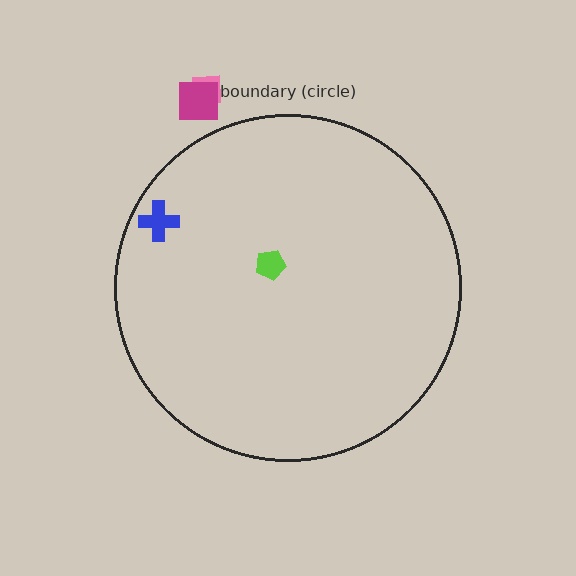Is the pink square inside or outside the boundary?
Outside.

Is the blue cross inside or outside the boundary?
Inside.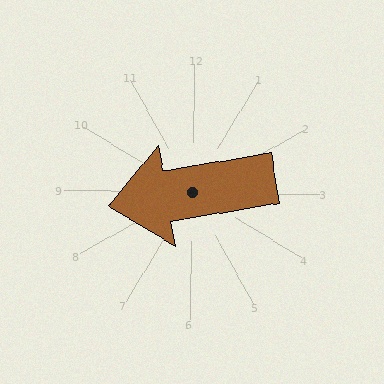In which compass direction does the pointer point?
West.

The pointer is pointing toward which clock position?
Roughly 9 o'clock.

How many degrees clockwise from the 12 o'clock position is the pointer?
Approximately 260 degrees.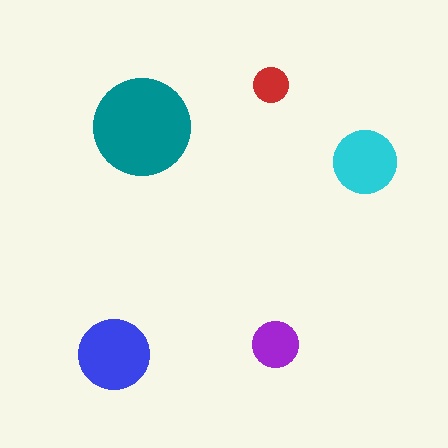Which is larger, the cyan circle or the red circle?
The cyan one.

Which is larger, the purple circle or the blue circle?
The blue one.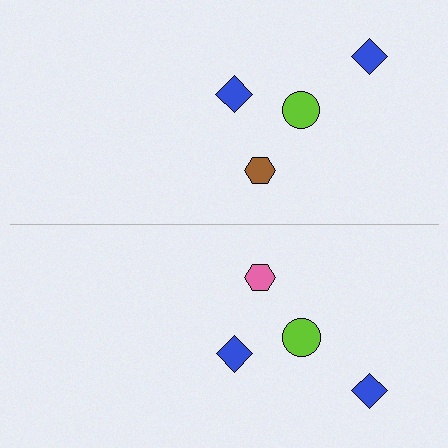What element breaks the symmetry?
The pink hexagon on the bottom side breaks the symmetry — its mirror counterpart is brown.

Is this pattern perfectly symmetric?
No, the pattern is not perfectly symmetric. The pink hexagon on the bottom side breaks the symmetry — its mirror counterpart is brown.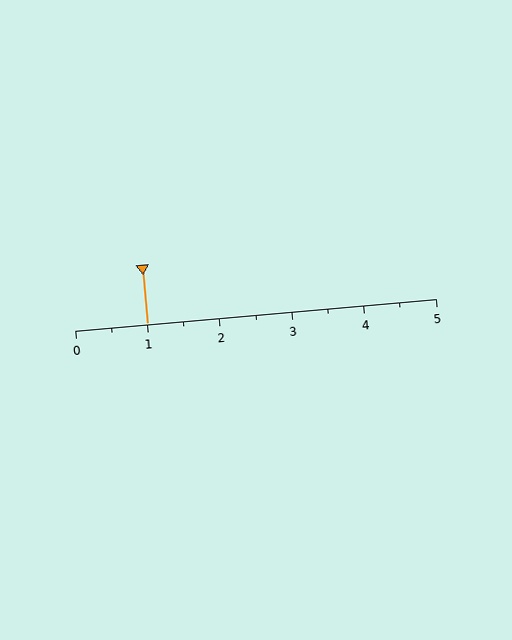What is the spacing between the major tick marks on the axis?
The major ticks are spaced 1 apart.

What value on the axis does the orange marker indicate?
The marker indicates approximately 1.